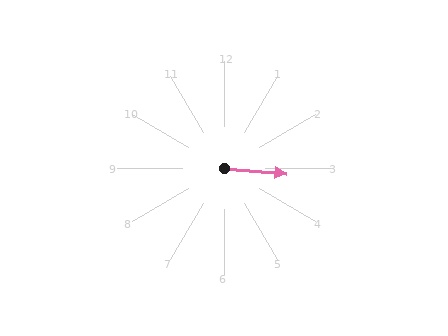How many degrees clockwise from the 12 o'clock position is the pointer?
Approximately 95 degrees.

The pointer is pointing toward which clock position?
Roughly 3 o'clock.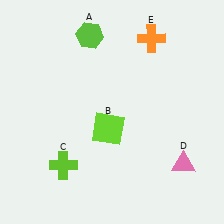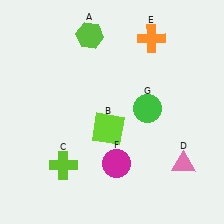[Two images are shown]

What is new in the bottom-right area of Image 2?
A magenta circle (F) was added in the bottom-right area of Image 2.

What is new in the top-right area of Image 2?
A green circle (G) was added in the top-right area of Image 2.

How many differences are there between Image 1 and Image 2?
There are 2 differences between the two images.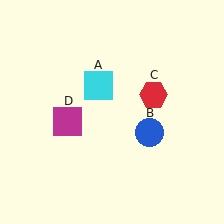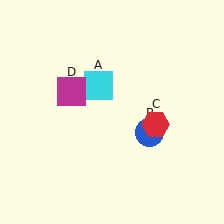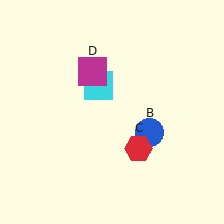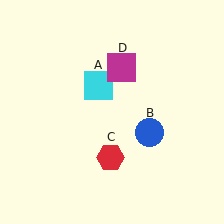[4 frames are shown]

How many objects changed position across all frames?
2 objects changed position: red hexagon (object C), magenta square (object D).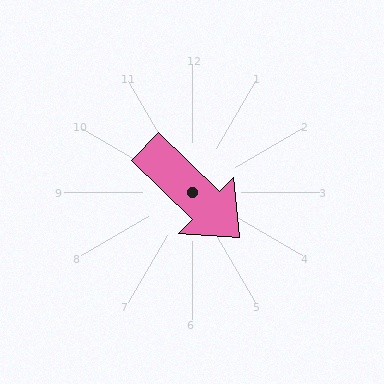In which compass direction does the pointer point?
Southeast.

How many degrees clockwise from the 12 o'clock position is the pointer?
Approximately 134 degrees.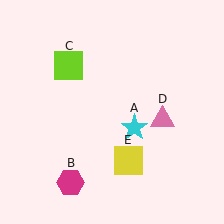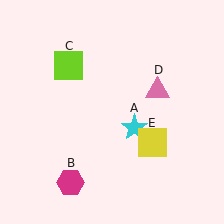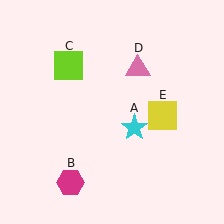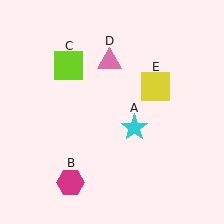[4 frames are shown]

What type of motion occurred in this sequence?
The pink triangle (object D), yellow square (object E) rotated counterclockwise around the center of the scene.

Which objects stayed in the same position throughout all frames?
Cyan star (object A) and magenta hexagon (object B) and lime square (object C) remained stationary.